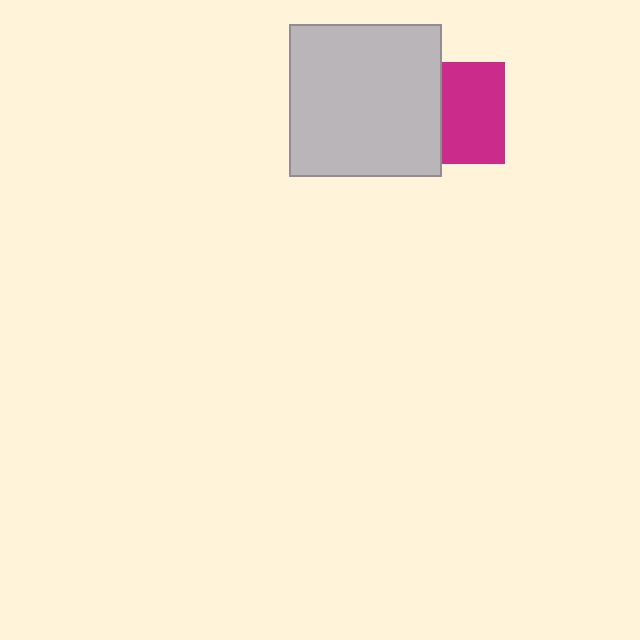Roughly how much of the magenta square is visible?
About half of it is visible (roughly 63%).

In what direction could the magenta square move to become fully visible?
The magenta square could move right. That would shift it out from behind the light gray square entirely.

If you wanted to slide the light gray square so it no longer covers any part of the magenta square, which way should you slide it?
Slide it left — that is the most direct way to separate the two shapes.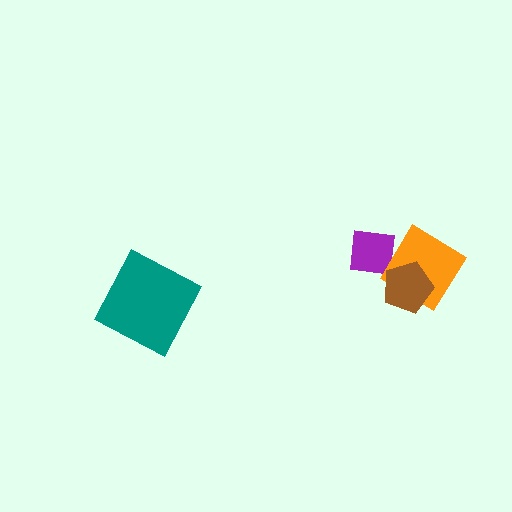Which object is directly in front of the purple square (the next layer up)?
The orange diamond is directly in front of the purple square.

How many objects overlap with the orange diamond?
2 objects overlap with the orange diamond.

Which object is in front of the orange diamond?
The brown pentagon is in front of the orange diamond.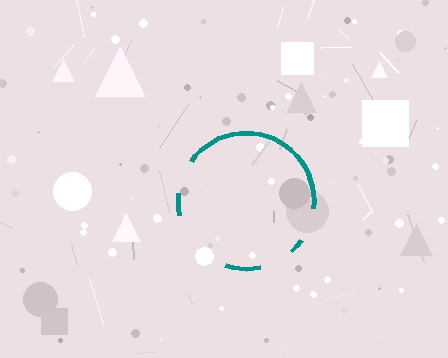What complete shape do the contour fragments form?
The contour fragments form a circle.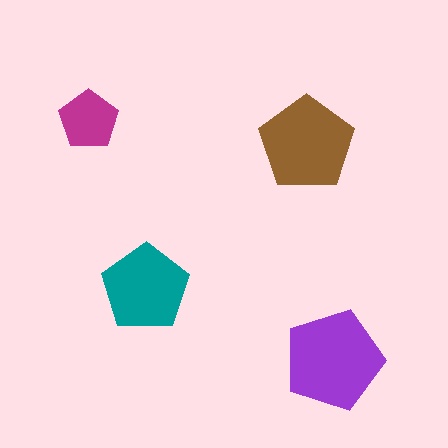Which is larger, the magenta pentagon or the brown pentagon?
The brown one.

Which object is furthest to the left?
The magenta pentagon is leftmost.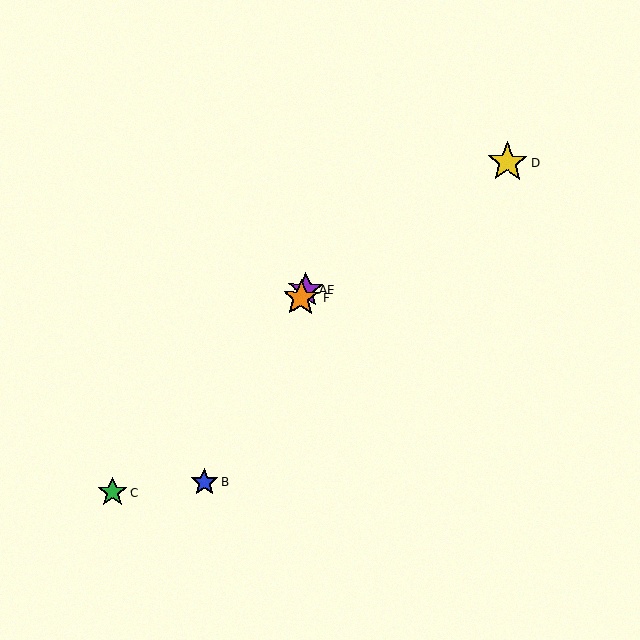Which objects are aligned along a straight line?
Objects A, B, E, F are aligned along a straight line.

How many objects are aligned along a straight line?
4 objects (A, B, E, F) are aligned along a straight line.